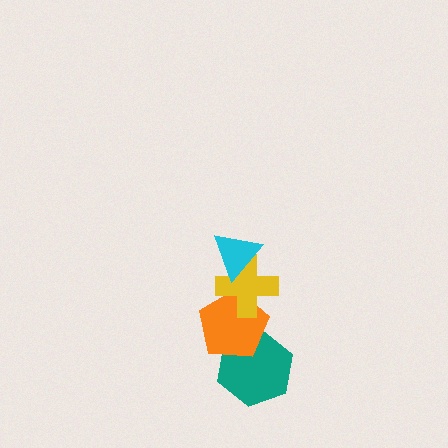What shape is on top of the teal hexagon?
The orange pentagon is on top of the teal hexagon.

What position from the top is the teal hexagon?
The teal hexagon is 4th from the top.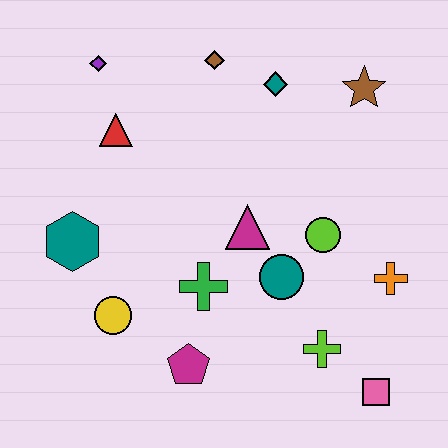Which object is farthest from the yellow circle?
The brown star is farthest from the yellow circle.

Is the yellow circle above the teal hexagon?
No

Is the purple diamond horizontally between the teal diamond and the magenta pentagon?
No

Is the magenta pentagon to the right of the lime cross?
No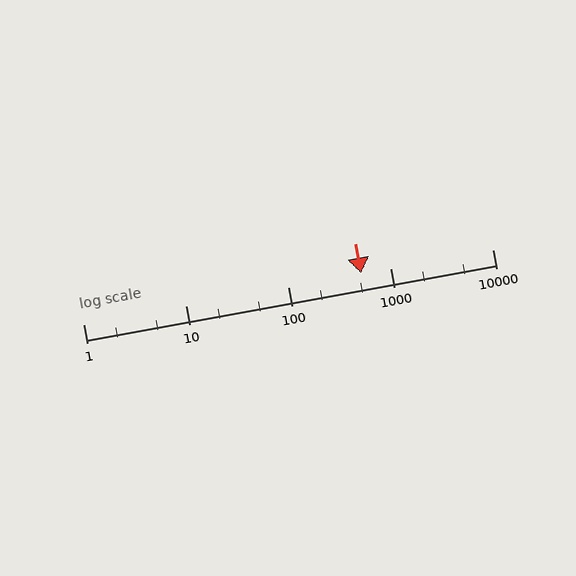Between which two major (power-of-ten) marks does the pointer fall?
The pointer is between 100 and 1000.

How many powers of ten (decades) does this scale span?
The scale spans 4 decades, from 1 to 10000.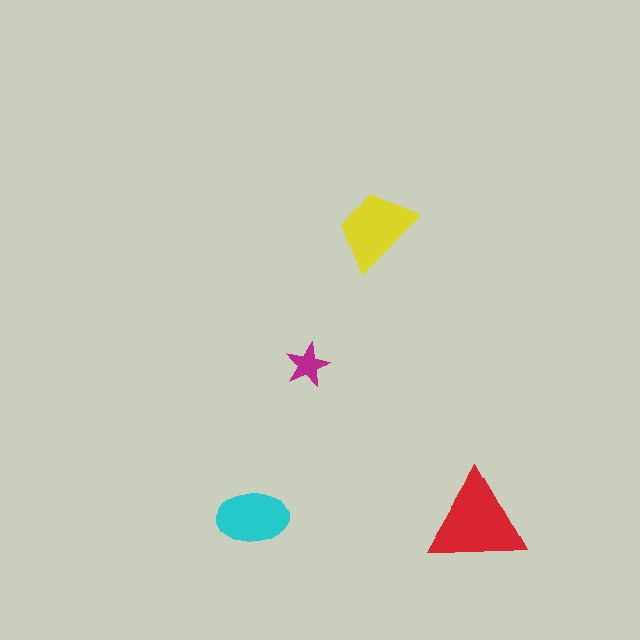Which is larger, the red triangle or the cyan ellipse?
The red triangle.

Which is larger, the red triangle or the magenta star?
The red triangle.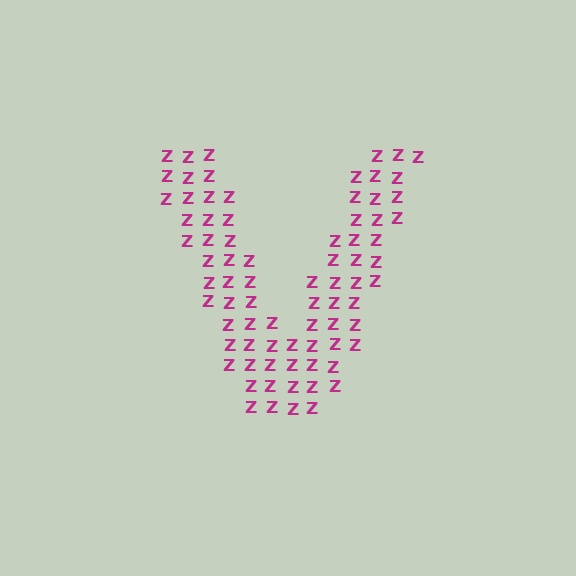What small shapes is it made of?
It is made of small letter Z's.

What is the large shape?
The large shape is the letter V.